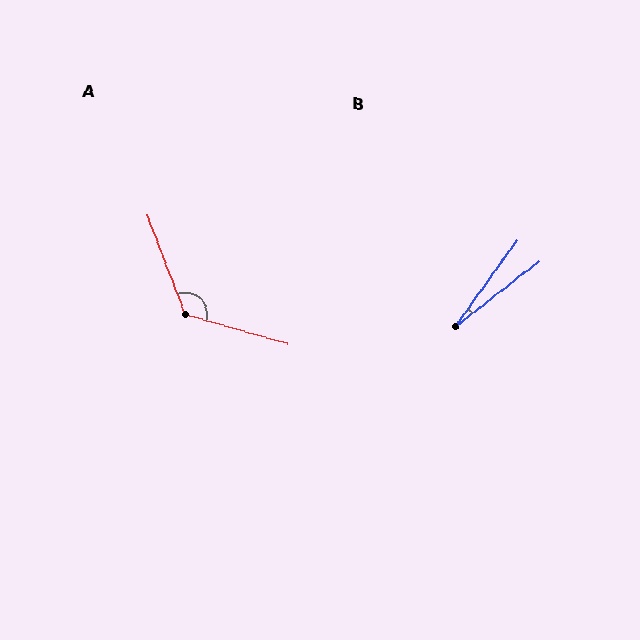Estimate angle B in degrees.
Approximately 16 degrees.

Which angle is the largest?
A, at approximately 127 degrees.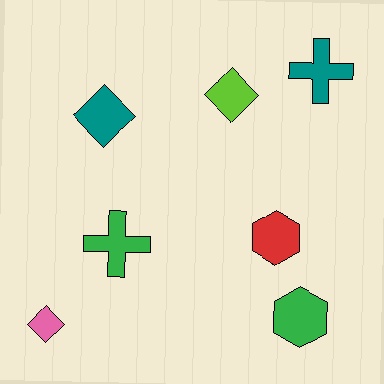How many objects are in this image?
There are 7 objects.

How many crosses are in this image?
There are 2 crosses.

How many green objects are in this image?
There are 2 green objects.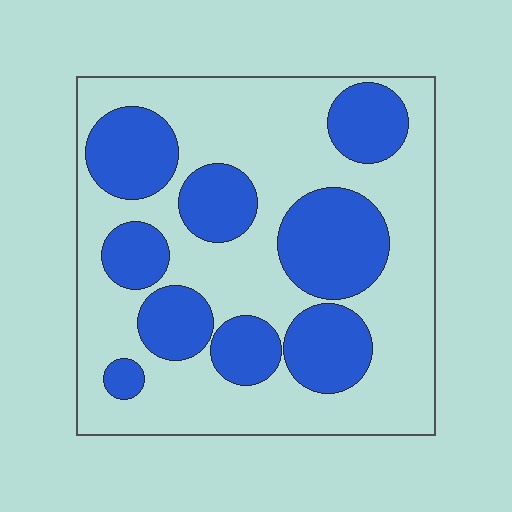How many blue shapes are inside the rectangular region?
9.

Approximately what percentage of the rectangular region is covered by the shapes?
Approximately 35%.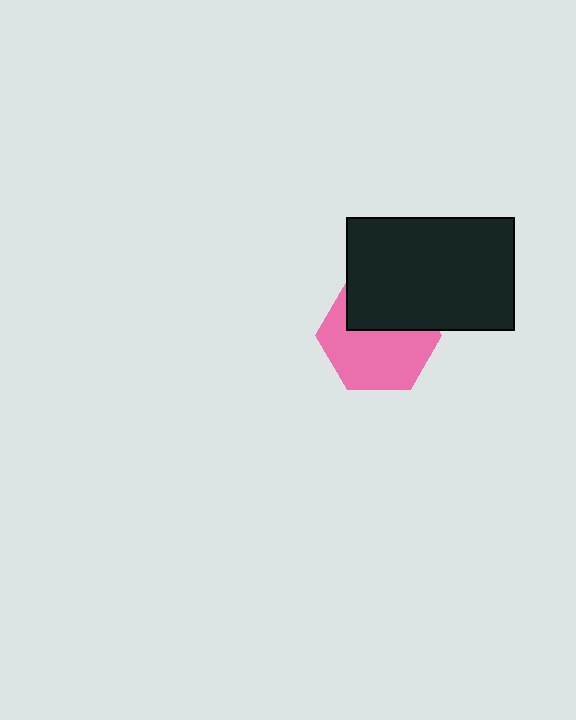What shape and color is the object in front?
The object in front is a black rectangle.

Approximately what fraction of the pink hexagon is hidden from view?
Roughly 40% of the pink hexagon is hidden behind the black rectangle.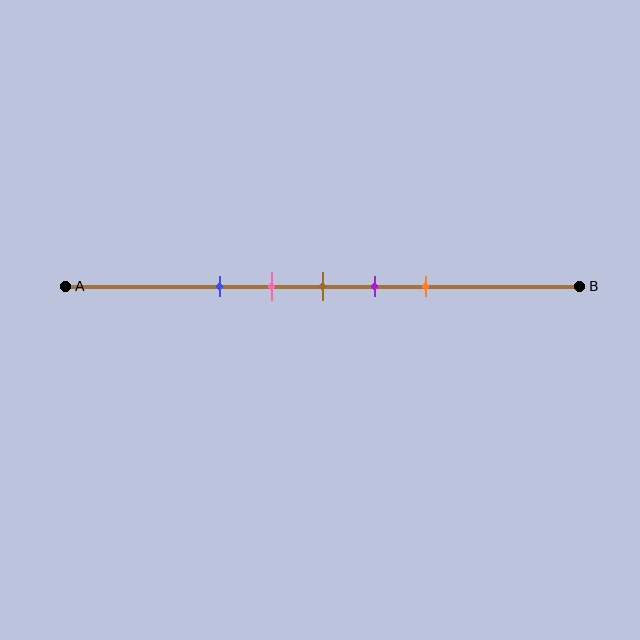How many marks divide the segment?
There are 5 marks dividing the segment.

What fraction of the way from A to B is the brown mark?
The brown mark is approximately 50% (0.5) of the way from A to B.